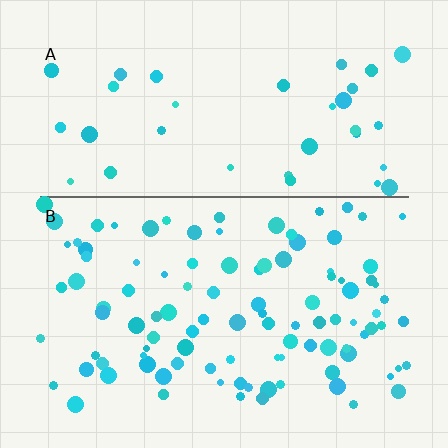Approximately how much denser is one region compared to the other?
Approximately 2.8× — region B over region A.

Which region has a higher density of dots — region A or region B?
B (the bottom).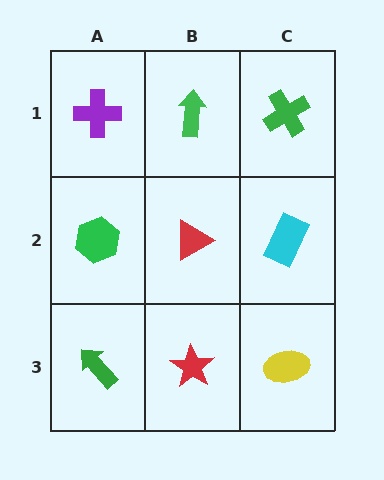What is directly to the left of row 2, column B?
A green hexagon.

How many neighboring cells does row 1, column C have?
2.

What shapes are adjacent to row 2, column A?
A purple cross (row 1, column A), a green arrow (row 3, column A), a red triangle (row 2, column B).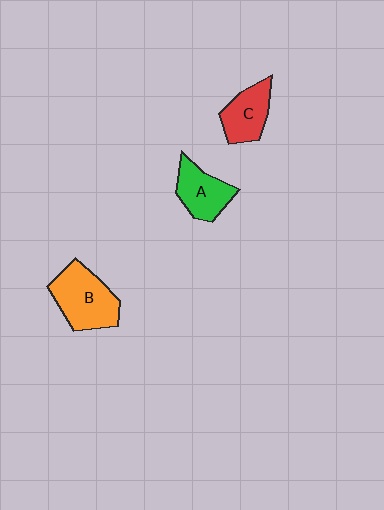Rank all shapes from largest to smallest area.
From largest to smallest: B (orange), A (green), C (red).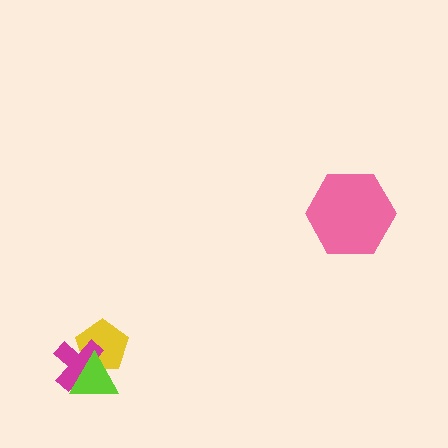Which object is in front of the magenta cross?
The lime triangle is in front of the magenta cross.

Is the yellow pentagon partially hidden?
Yes, it is partially covered by another shape.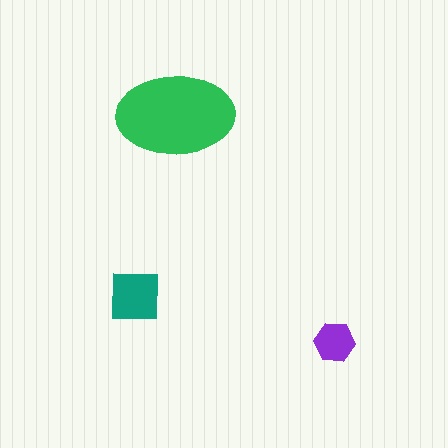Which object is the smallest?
The purple hexagon.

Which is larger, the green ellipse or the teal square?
The green ellipse.